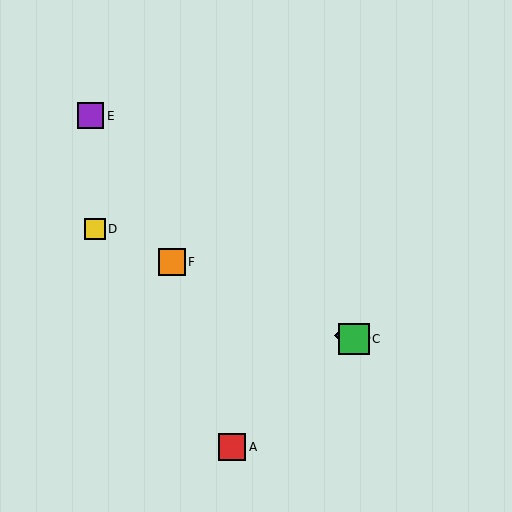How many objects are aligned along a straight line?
4 objects (B, C, D, F) are aligned along a straight line.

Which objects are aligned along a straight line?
Objects B, C, D, F are aligned along a straight line.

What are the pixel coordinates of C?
Object C is at (354, 339).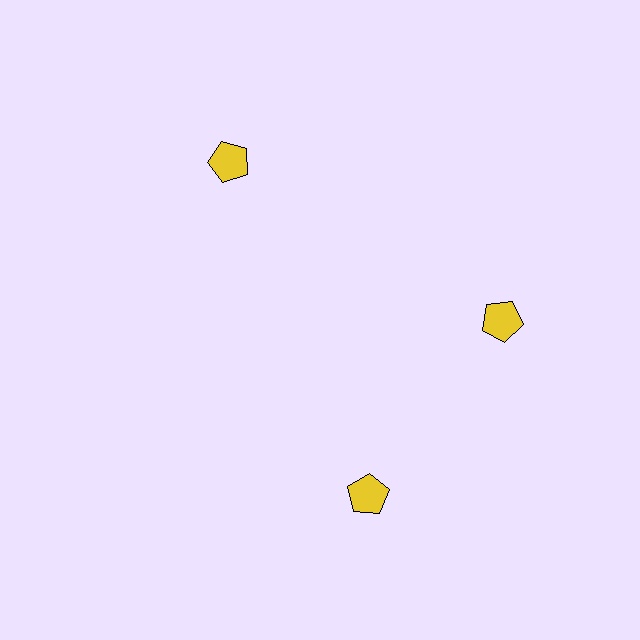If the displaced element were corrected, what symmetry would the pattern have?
It would have 3-fold rotational symmetry — the pattern would map onto itself every 120 degrees.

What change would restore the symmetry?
The symmetry would be restored by rotating it back into even spacing with its neighbors so that all 3 pentagons sit at equal angles and equal distance from the center.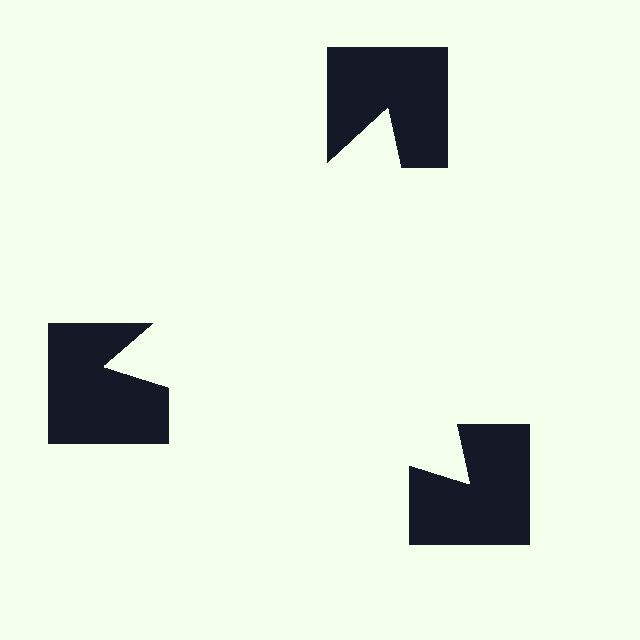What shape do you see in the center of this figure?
An illusory triangle — its edges are inferred from the aligned wedge cuts in the notched squares, not physically drawn.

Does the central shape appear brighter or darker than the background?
It typically appears slightly brighter than the background, even though no actual brightness change is drawn.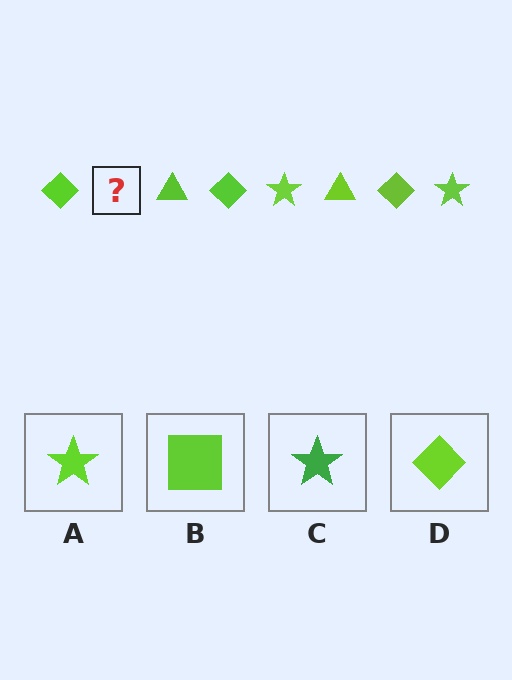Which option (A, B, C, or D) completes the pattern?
A.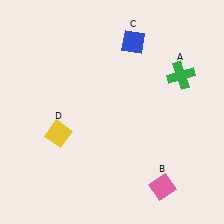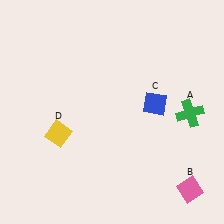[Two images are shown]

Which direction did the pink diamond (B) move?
The pink diamond (B) moved right.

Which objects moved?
The objects that moved are: the green cross (A), the pink diamond (B), the blue diamond (C).